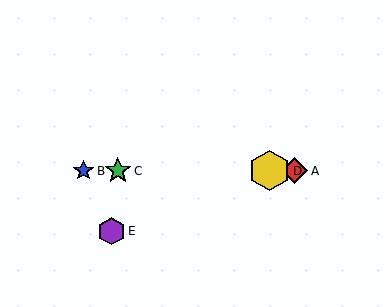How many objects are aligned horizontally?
4 objects (A, B, C, D) are aligned horizontally.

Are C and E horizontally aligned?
No, C is at y≈171 and E is at y≈231.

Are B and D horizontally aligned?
Yes, both are at y≈171.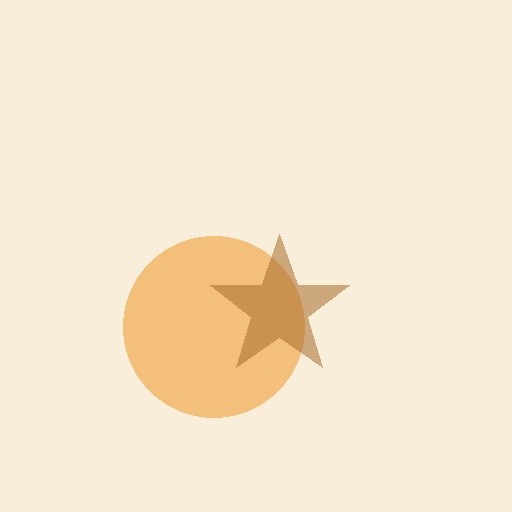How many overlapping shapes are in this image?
There are 2 overlapping shapes in the image.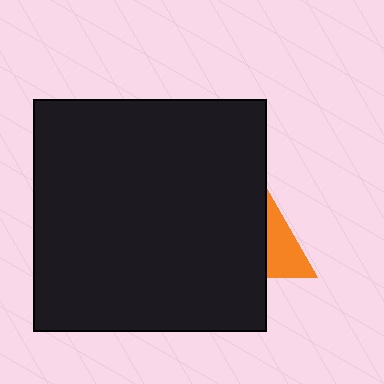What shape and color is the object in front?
The object in front is a black square.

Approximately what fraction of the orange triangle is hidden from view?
Roughly 70% of the orange triangle is hidden behind the black square.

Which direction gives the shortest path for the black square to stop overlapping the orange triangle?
Moving left gives the shortest separation.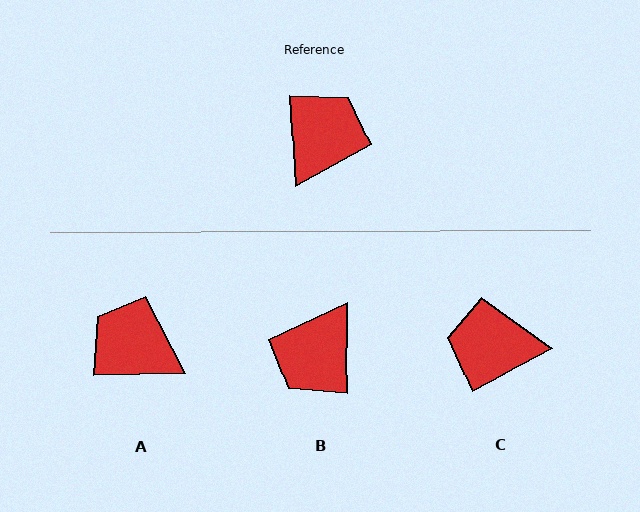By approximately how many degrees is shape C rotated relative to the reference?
Approximately 115 degrees counter-clockwise.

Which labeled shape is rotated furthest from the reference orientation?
B, about 176 degrees away.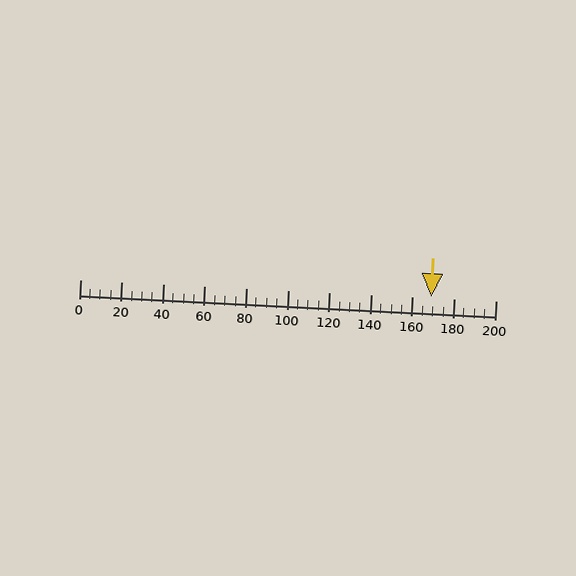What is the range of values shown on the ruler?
The ruler shows values from 0 to 200.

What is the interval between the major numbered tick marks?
The major tick marks are spaced 20 units apart.